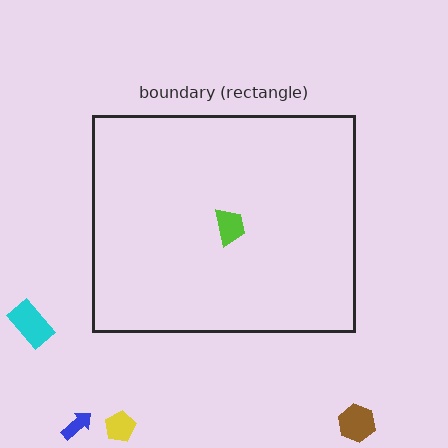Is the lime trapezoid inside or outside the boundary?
Inside.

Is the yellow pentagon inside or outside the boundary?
Outside.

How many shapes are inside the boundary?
1 inside, 4 outside.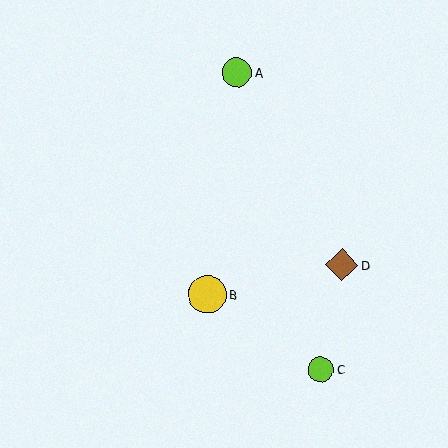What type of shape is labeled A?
Shape A is a lime circle.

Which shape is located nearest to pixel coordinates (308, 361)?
The lime circle (labeled C) at (321, 369) is nearest to that location.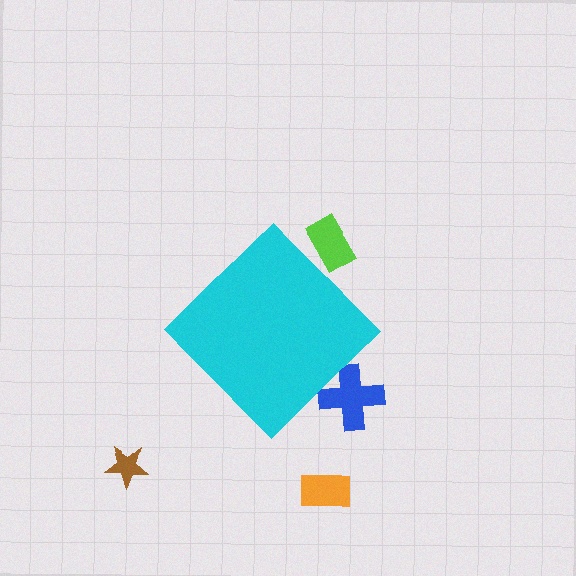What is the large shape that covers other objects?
A cyan diamond.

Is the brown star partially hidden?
No, the brown star is fully visible.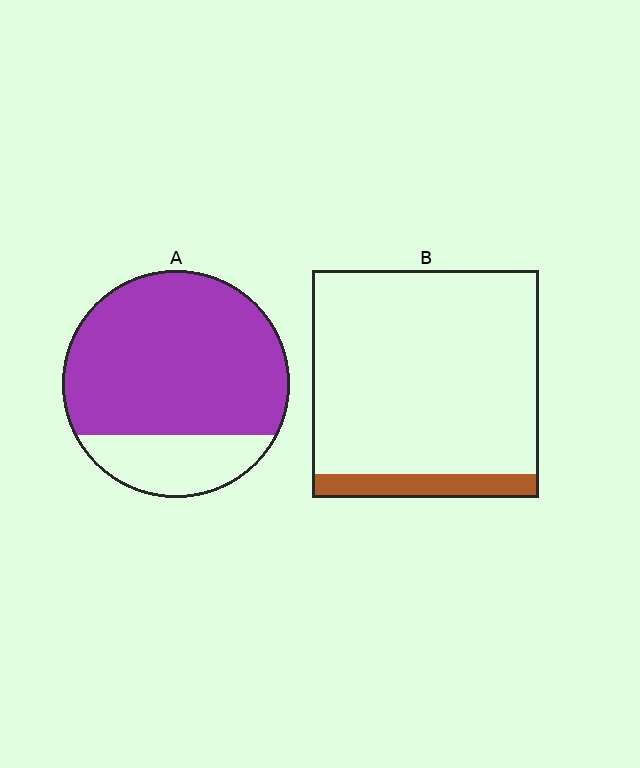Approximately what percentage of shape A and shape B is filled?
A is approximately 80% and B is approximately 10%.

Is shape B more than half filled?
No.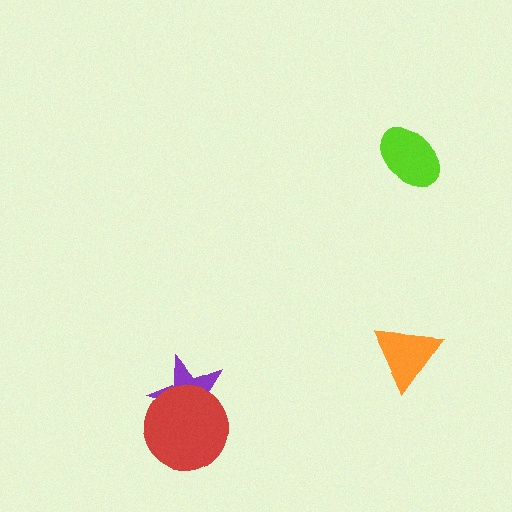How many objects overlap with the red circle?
1 object overlaps with the red circle.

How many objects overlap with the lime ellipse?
0 objects overlap with the lime ellipse.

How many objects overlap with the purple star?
1 object overlaps with the purple star.